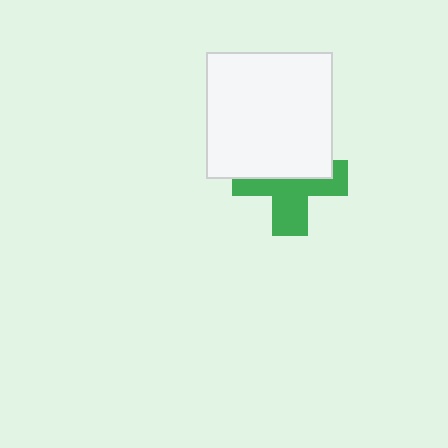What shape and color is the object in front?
The object in front is a white square.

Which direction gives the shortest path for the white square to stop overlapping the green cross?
Moving up gives the shortest separation.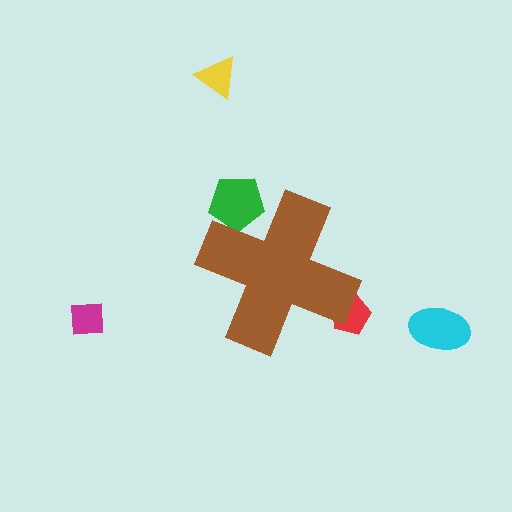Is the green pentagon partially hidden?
Yes, the green pentagon is partially hidden behind the brown cross.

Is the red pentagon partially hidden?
Yes, the red pentagon is partially hidden behind the brown cross.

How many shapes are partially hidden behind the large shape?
2 shapes are partially hidden.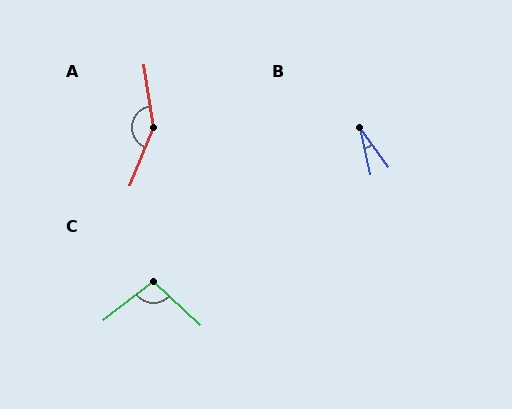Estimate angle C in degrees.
Approximately 100 degrees.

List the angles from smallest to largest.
B (23°), C (100°), A (149°).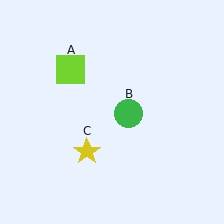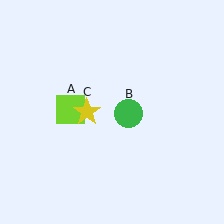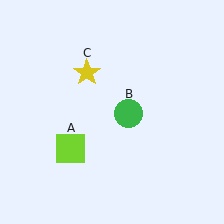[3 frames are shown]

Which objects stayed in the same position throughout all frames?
Green circle (object B) remained stationary.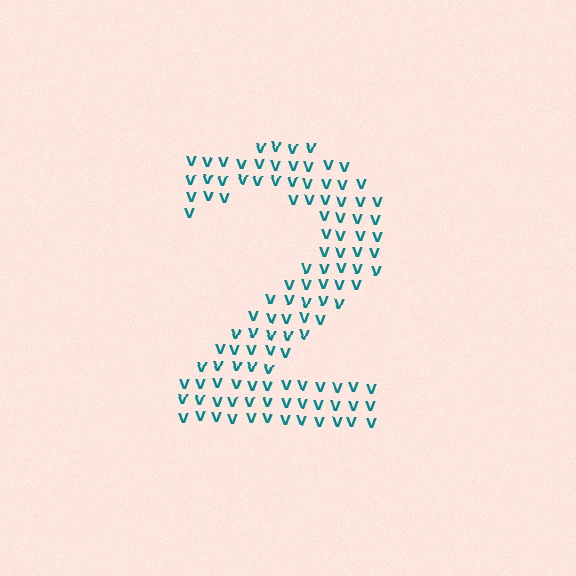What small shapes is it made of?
It is made of small letter V's.